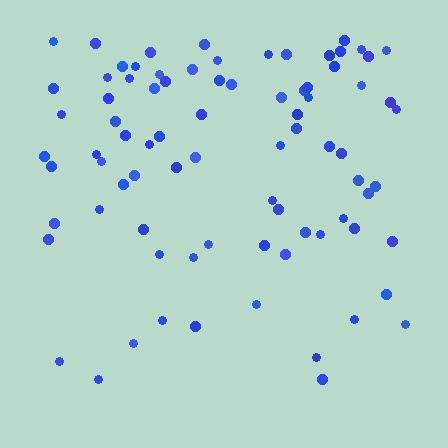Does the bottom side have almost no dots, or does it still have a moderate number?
Still a moderate number, just noticeably fewer than the top.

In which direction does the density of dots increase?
From bottom to top, with the top side densest.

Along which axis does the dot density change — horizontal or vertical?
Vertical.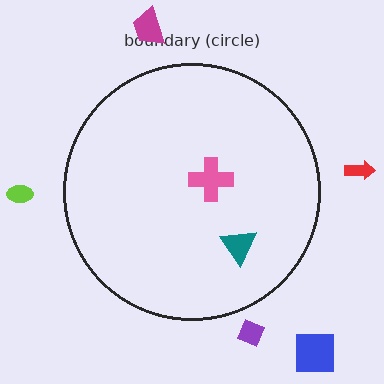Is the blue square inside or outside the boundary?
Outside.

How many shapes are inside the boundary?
2 inside, 5 outside.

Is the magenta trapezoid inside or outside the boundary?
Outside.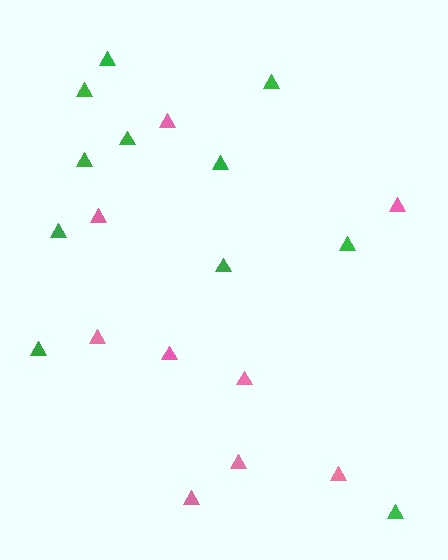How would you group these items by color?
There are 2 groups: one group of pink triangles (9) and one group of green triangles (11).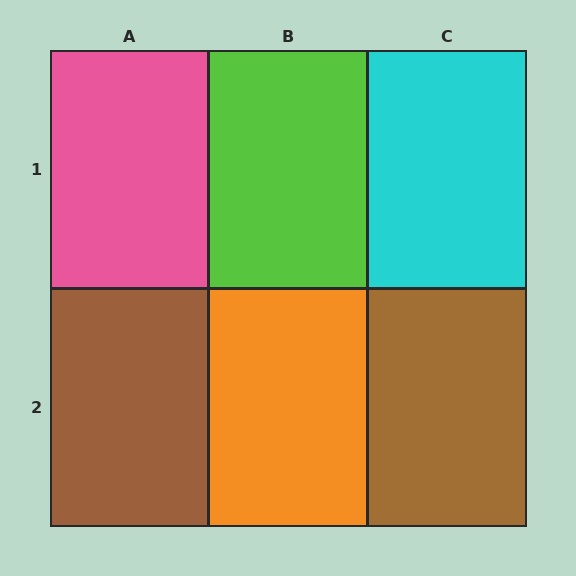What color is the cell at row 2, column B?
Orange.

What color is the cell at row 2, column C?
Brown.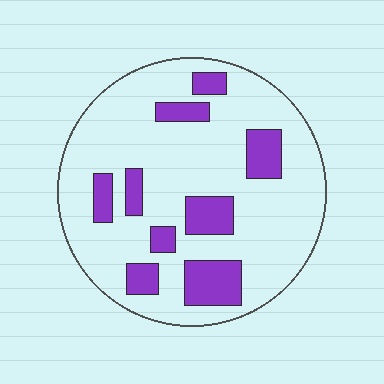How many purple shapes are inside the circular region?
9.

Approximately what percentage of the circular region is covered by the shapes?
Approximately 20%.